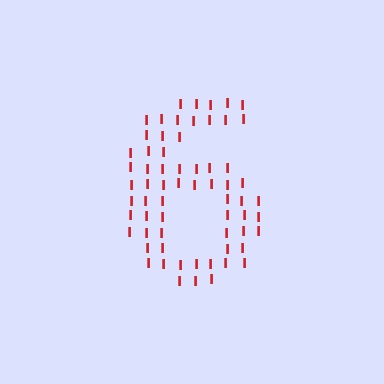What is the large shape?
The large shape is the digit 6.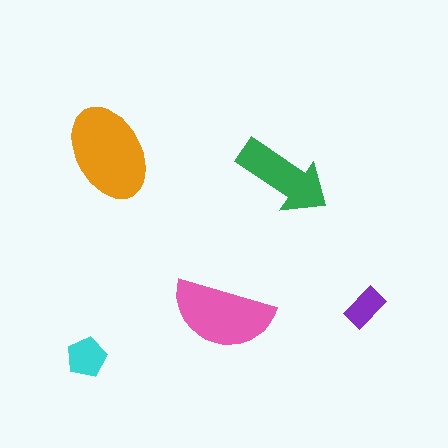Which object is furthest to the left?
The cyan pentagon is leftmost.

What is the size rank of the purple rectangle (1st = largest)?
5th.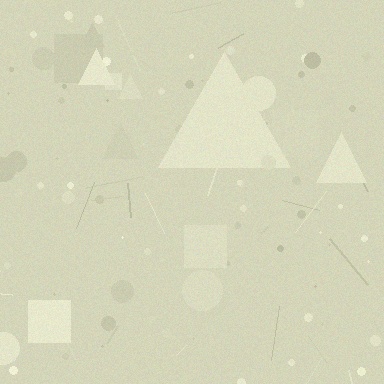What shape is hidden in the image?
A triangle is hidden in the image.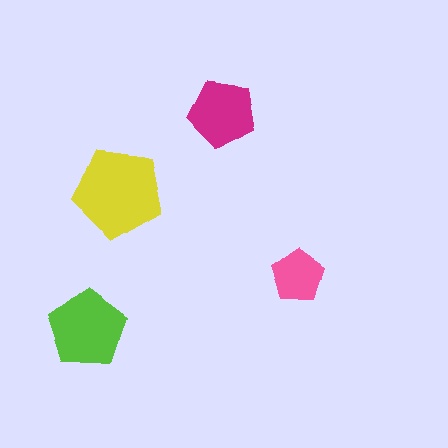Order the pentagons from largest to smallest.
the yellow one, the lime one, the magenta one, the pink one.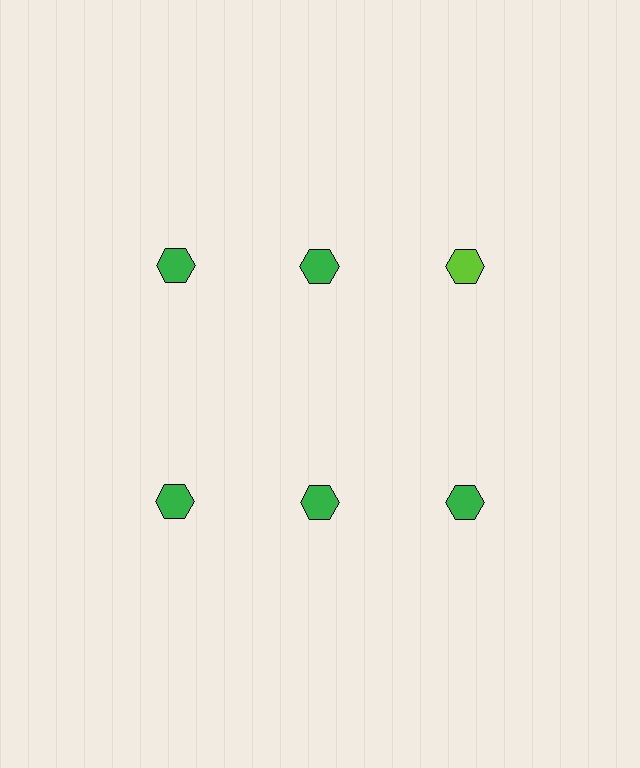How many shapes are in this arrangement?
There are 6 shapes arranged in a grid pattern.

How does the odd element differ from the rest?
It has a different color: lime instead of green.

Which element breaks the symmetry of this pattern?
The lime hexagon in the top row, center column breaks the symmetry. All other shapes are green hexagons.